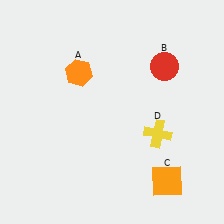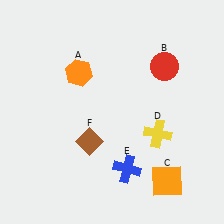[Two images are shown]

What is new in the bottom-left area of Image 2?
A brown diamond (F) was added in the bottom-left area of Image 2.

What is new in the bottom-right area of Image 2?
A blue cross (E) was added in the bottom-right area of Image 2.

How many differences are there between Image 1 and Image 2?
There are 2 differences between the two images.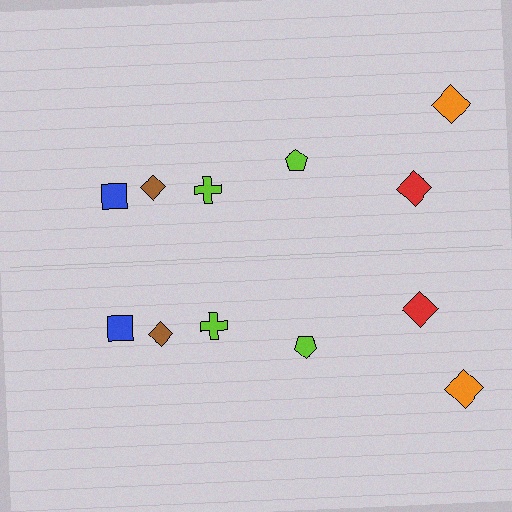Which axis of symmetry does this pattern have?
The pattern has a horizontal axis of symmetry running through the center of the image.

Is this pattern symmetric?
Yes, this pattern has bilateral (reflection) symmetry.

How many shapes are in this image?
There are 12 shapes in this image.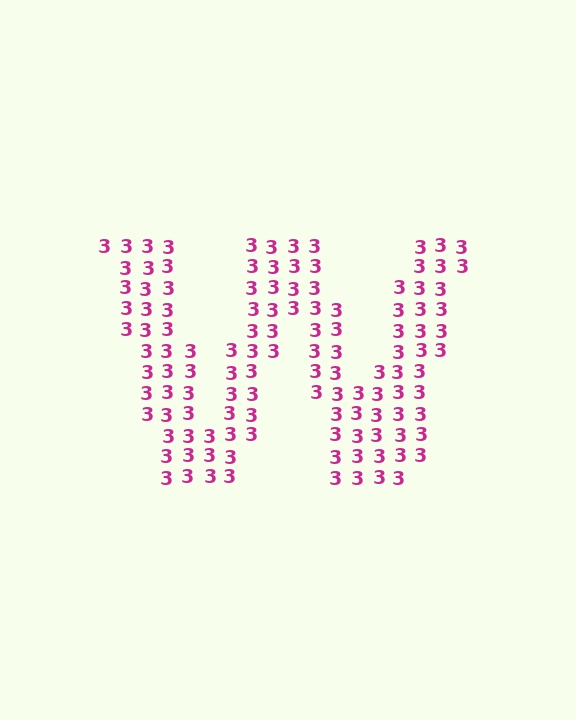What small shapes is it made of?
It is made of small digit 3's.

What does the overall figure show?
The overall figure shows the letter W.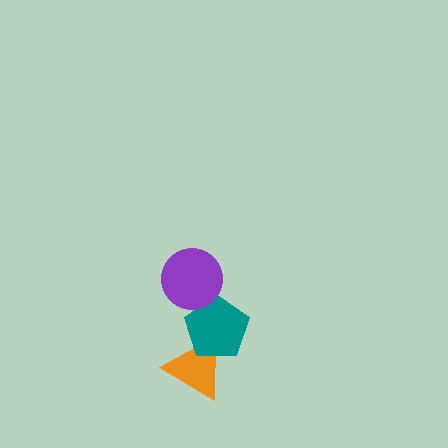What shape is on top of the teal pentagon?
The purple circle is on top of the teal pentagon.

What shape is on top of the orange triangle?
The teal pentagon is on top of the orange triangle.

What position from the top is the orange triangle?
The orange triangle is 3rd from the top.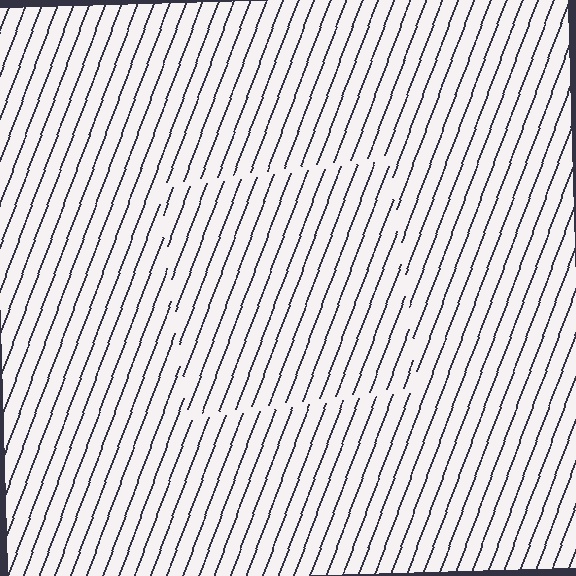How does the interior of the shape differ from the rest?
The interior of the shape contains the same grating, shifted by half a period — the contour is defined by the phase discontinuity where line-ends from the inner and outer gratings abut.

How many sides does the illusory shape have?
4 sides — the line-ends trace a square.